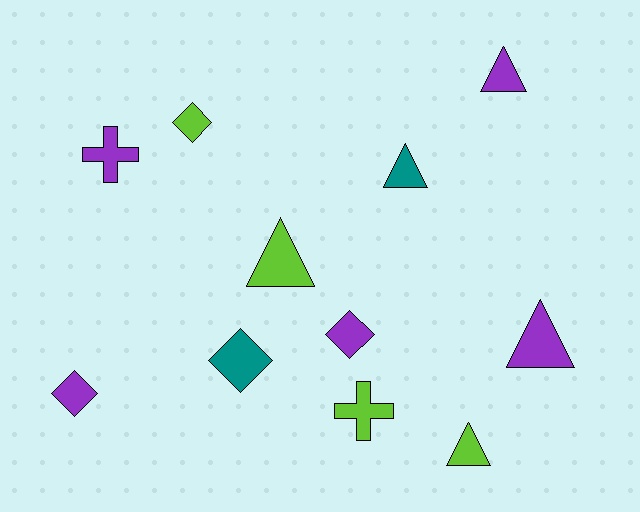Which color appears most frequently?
Purple, with 5 objects.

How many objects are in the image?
There are 11 objects.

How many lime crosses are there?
There is 1 lime cross.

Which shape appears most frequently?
Triangle, with 5 objects.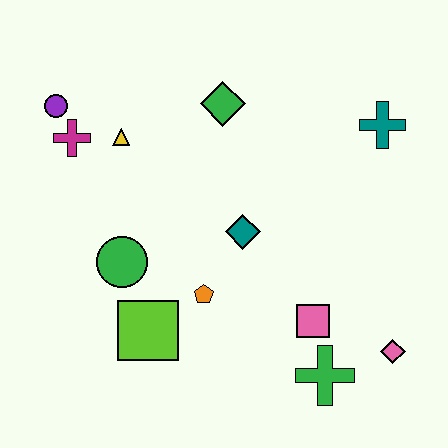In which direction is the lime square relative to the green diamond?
The lime square is below the green diamond.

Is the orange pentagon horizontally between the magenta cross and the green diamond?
Yes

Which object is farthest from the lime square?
The teal cross is farthest from the lime square.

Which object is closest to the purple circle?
The magenta cross is closest to the purple circle.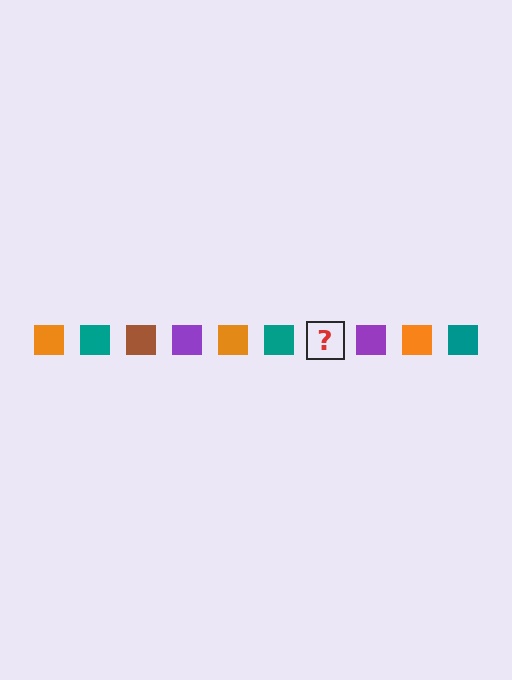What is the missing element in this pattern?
The missing element is a brown square.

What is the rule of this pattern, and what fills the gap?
The rule is that the pattern cycles through orange, teal, brown, purple squares. The gap should be filled with a brown square.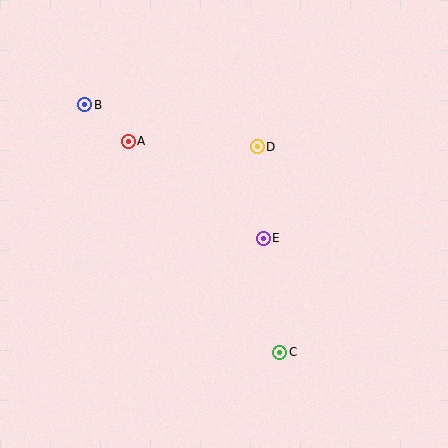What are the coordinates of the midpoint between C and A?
The midpoint between C and A is at (204, 247).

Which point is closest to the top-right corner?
Point D is closest to the top-right corner.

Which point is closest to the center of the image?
Point E at (263, 238) is closest to the center.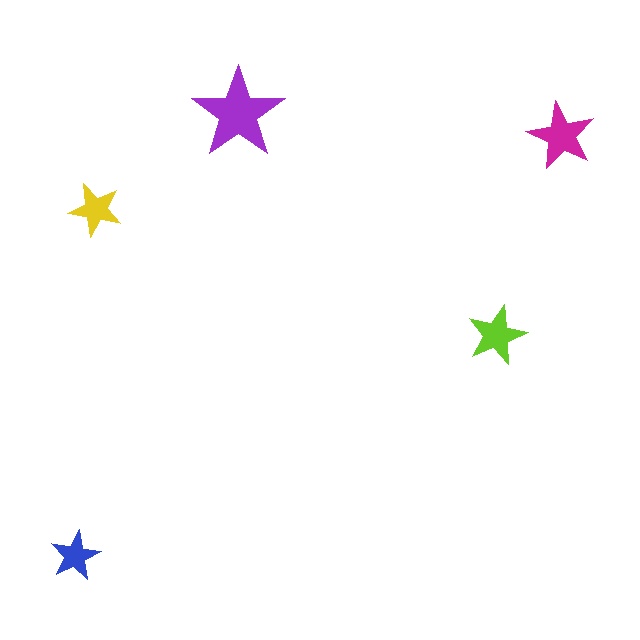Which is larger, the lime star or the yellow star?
The lime one.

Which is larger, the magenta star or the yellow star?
The magenta one.